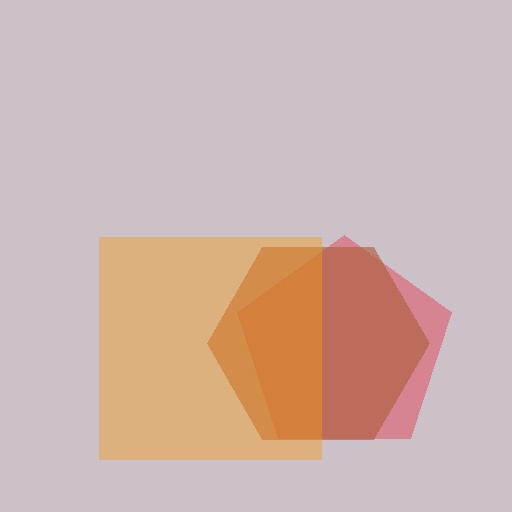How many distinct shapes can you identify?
There are 3 distinct shapes: a red pentagon, a brown hexagon, an orange square.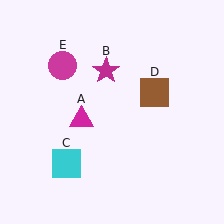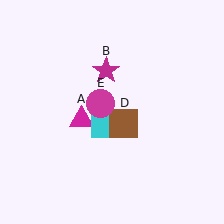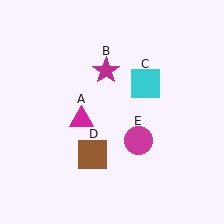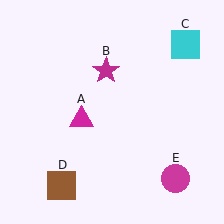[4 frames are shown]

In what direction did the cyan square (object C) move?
The cyan square (object C) moved up and to the right.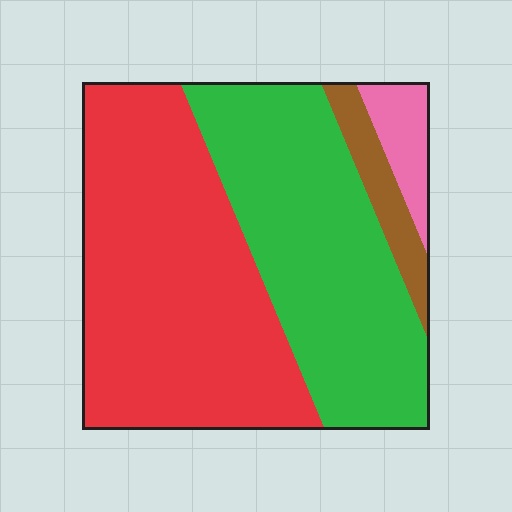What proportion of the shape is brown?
Brown takes up about one tenth (1/10) of the shape.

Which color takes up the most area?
Red, at roughly 50%.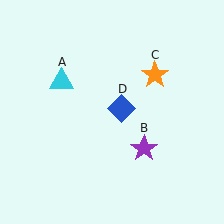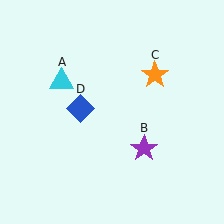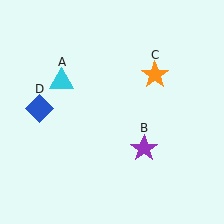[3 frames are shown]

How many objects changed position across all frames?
1 object changed position: blue diamond (object D).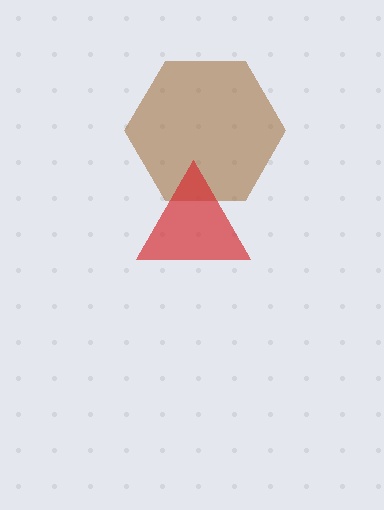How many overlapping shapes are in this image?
There are 2 overlapping shapes in the image.